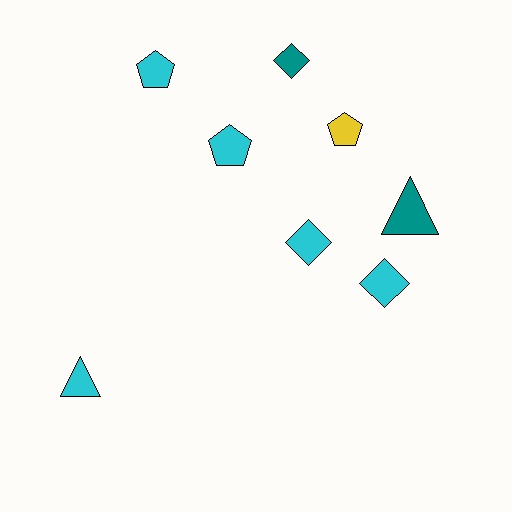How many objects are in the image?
There are 8 objects.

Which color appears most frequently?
Cyan, with 5 objects.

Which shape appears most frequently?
Diamond, with 3 objects.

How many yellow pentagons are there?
There is 1 yellow pentagon.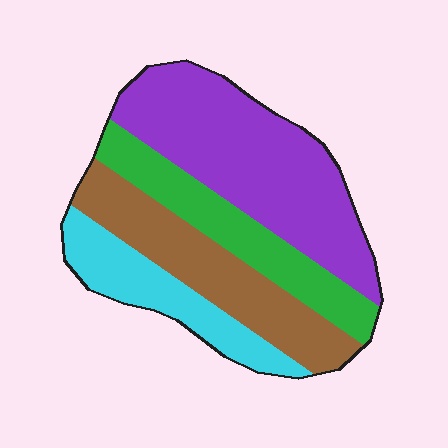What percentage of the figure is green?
Green covers about 20% of the figure.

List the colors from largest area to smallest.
From largest to smallest: purple, brown, green, cyan.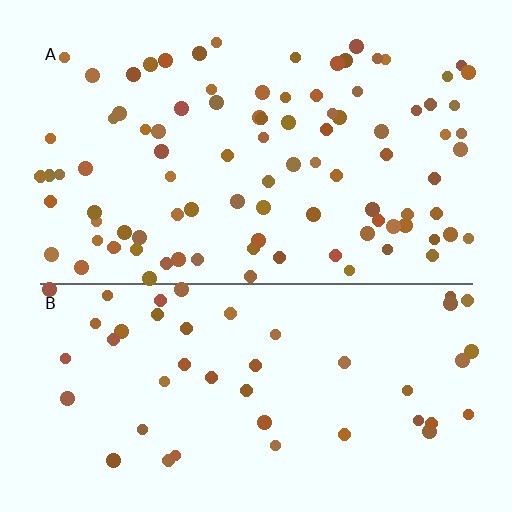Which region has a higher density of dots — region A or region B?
A (the top).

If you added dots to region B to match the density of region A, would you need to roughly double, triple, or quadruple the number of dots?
Approximately double.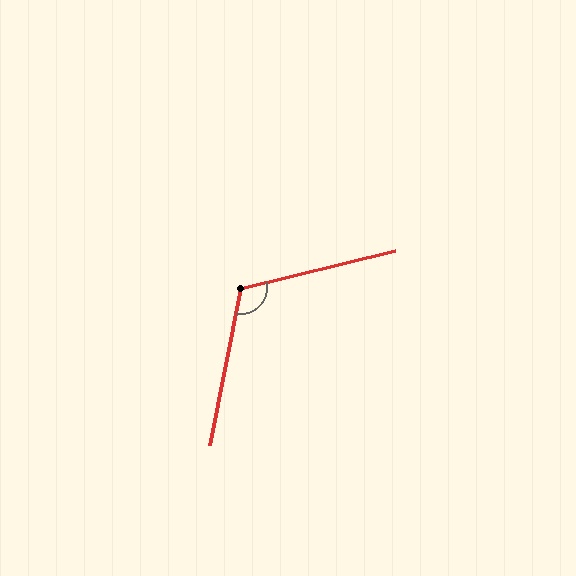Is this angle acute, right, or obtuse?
It is obtuse.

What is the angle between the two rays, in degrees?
Approximately 115 degrees.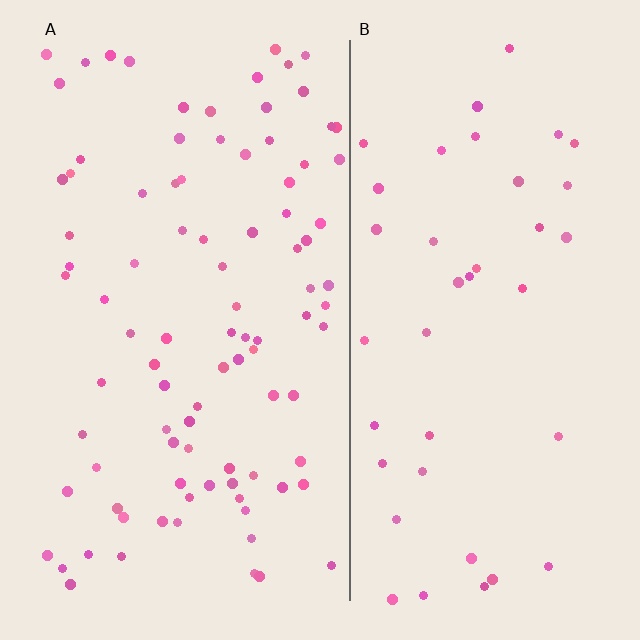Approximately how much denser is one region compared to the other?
Approximately 2.3× — region A over region B.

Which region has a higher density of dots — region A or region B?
A (the left).